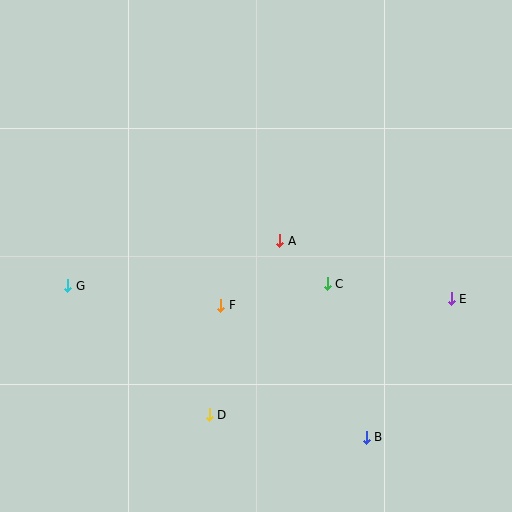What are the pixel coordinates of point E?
Point E is at (451, 299).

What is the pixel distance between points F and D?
The distance between F and D is 110 pixels.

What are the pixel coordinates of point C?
Point C is at (327, 284).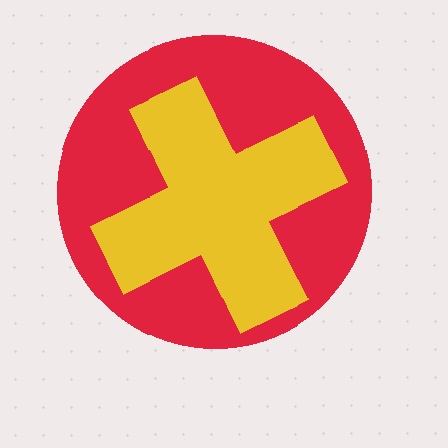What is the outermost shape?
The red circle.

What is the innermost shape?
The yellow cross.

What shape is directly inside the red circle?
The yellow cross.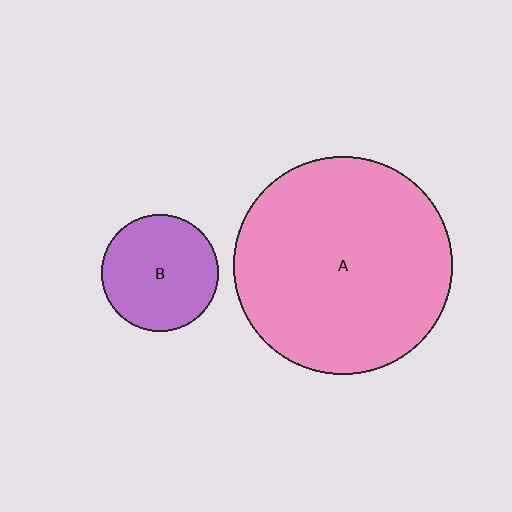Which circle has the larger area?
Circle A (pink).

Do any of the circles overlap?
No, none of the circles overlap.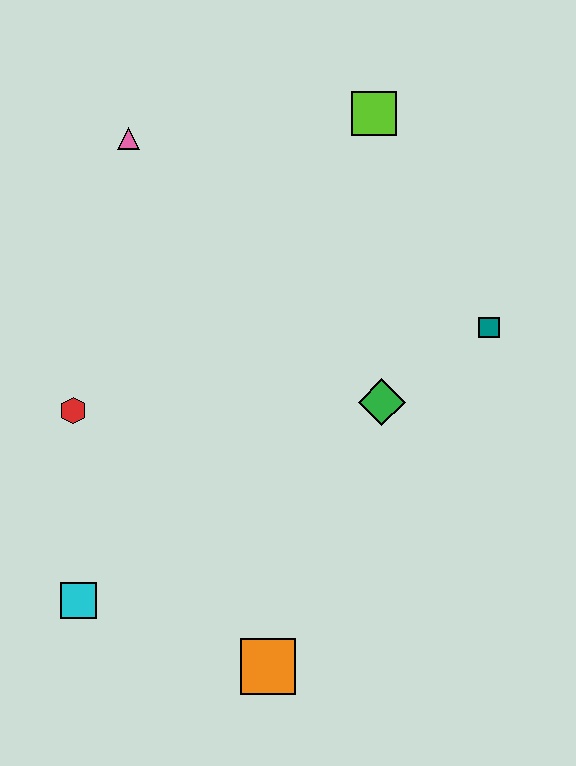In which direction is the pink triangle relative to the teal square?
The pink triangle is to the left of the teal square.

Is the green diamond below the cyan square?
No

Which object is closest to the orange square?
The cyan square is closest to the orange square.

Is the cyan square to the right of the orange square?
No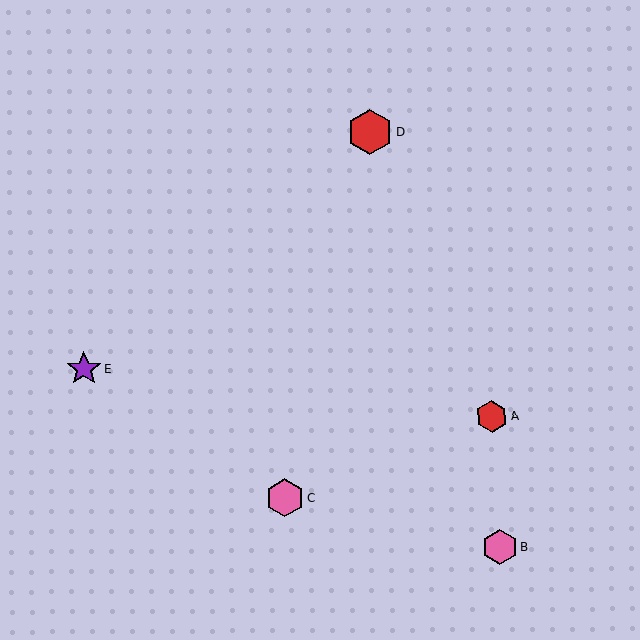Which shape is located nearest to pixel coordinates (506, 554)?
The pink hexagon (labeled B) at (500, 547) is nearest to that location.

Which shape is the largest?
The red hexagon (labeled D) is the largest.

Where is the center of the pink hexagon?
The center of the pink hexagon is at (285, 498).